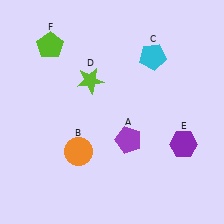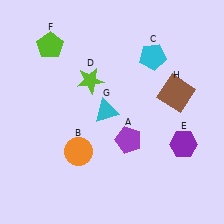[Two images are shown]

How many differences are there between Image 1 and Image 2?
There are 2 differences between the two images.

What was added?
A cyan triangle (G), a brown square (H) were added in Image 2.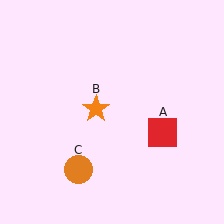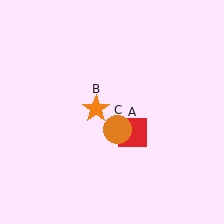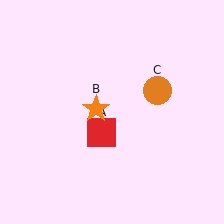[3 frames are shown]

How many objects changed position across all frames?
2 objects changed position: red square (object A), orange circle (object C).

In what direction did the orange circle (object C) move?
The orange circle (object C) moved up and to the right.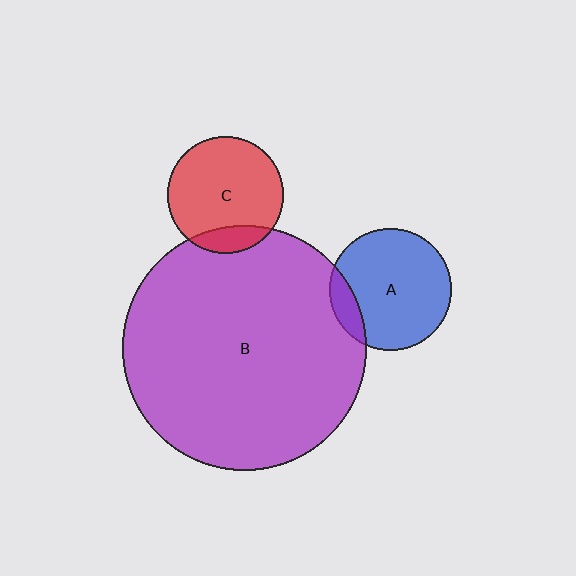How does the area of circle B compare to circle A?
Approximately 4.1 times.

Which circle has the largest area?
Circle B (purple).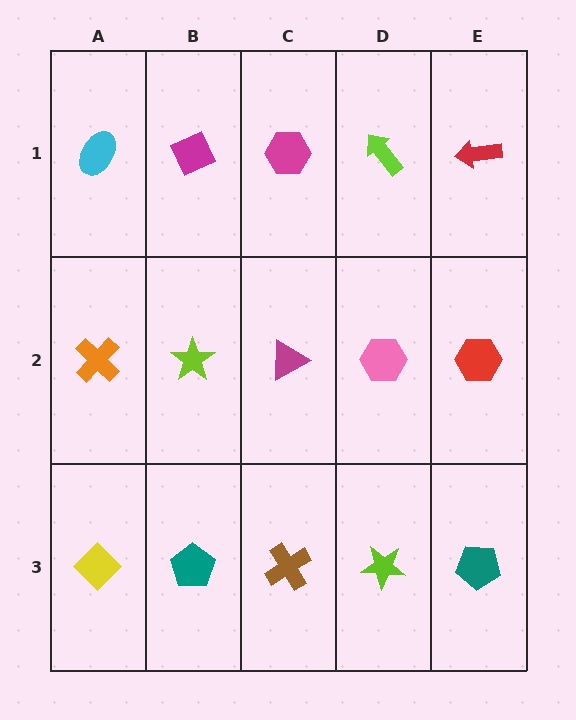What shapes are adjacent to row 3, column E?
A red hexagon (row 2, column E), a lime star (row 3, column D).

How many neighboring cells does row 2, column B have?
4.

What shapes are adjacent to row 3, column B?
A lime star (row 2, column B), a yellow diamond (row 3, column A), a brown cross (row 3, column C).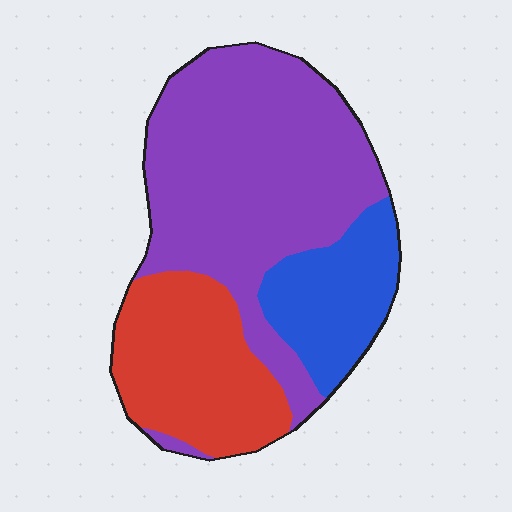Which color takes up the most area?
Purple, at roughly 55%.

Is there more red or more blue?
Red.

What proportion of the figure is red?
Red takes up between a quarter and a half of the figure.